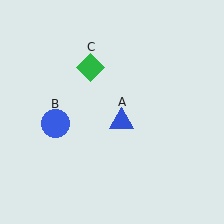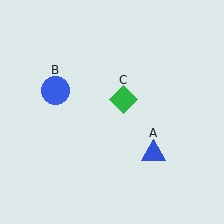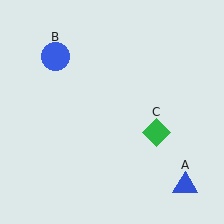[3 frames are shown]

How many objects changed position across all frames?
3 objects changed position: blue triangle (object A), blue circle (object B), green diamond (object C).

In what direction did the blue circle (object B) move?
The blue circle (object B) moved up.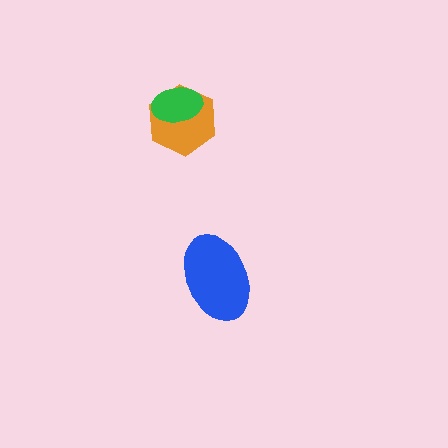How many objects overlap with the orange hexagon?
1 object overlaps with the orange hexagon.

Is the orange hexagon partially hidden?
Yes, it is partially covered by another shape.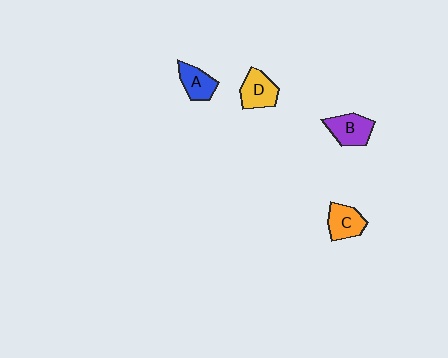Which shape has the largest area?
Shape B (purple).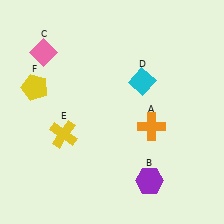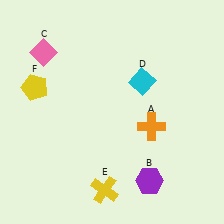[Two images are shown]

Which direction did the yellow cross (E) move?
The yellow cross (E) moved down.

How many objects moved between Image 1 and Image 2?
1 object moved between the two images.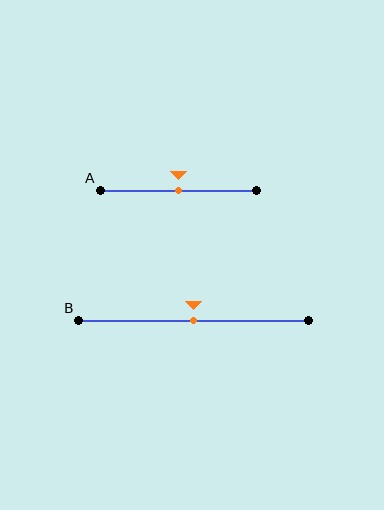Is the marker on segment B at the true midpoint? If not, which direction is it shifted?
Yes, the marker on segment B is at the true midpoint.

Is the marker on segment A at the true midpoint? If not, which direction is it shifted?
Yes, the marker on segment A is at the true midpoint.